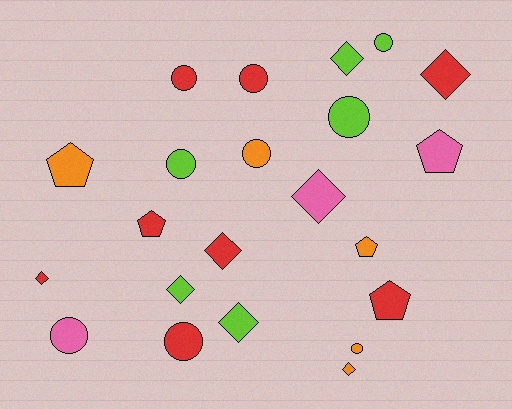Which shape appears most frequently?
Circle, with 9 objects.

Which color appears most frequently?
Red, with 8 objects.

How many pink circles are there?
There is 1 pink circle.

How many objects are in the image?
There are 22 objects.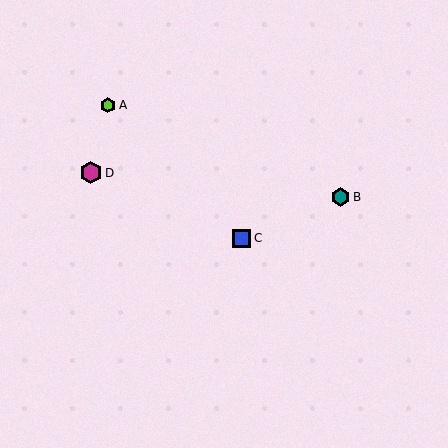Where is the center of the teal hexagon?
The center of the teal hexagon is at (341, 197).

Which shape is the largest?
The magenta hexagon (labeled D) is the largest.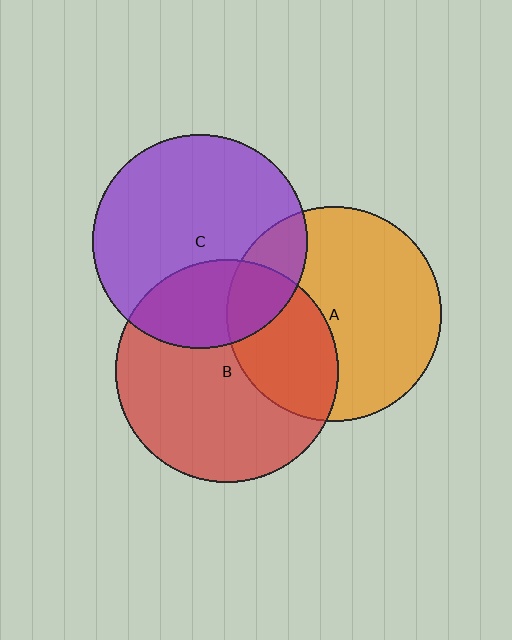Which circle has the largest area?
Circle B (red).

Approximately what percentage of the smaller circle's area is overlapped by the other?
Approximately 30%.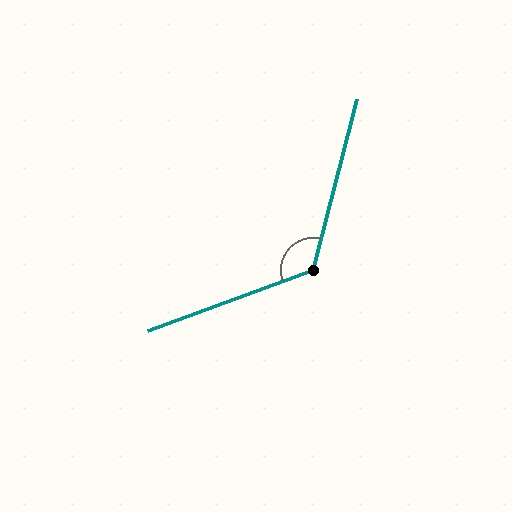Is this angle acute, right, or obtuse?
It is obtuse.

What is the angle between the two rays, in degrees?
Approximately 125 degrees.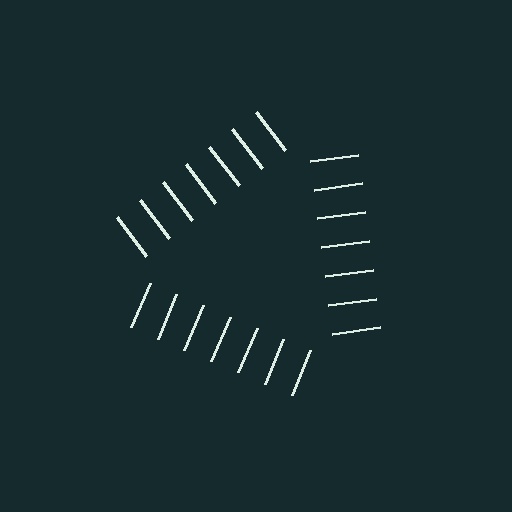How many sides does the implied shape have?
3 sides — the line-ends trace a triangle.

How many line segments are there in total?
21 — 7 along each of the 3 edges.